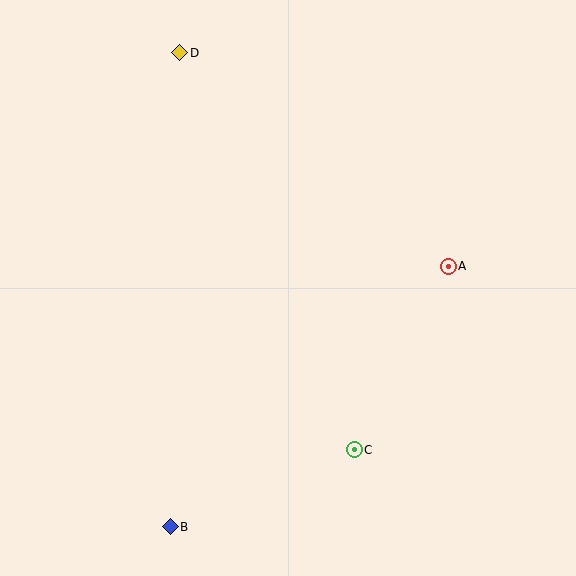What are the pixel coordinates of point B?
Point B is at (170, 527).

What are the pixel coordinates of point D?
Point D is at (180, 53).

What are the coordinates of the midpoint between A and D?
The midpoint between A and D is at (314, 160).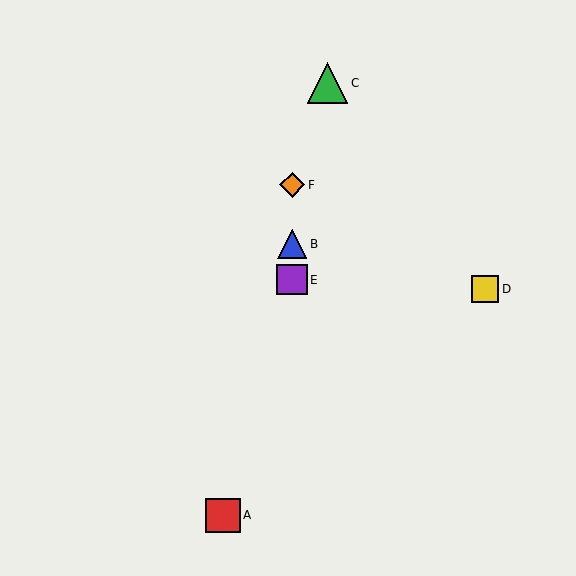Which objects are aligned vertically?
Objects B, E, F are aligned vertically.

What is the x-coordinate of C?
Object C is at x≈328.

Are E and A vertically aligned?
No, E is at x≈292 and A is at x≈223.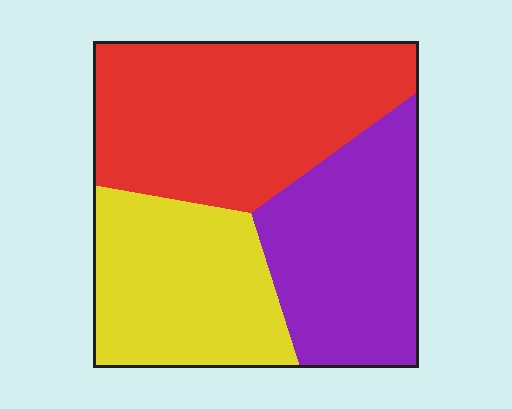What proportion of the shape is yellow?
Yellow takes up between a sixth and a third of the shape.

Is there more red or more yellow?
Red.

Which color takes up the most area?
Red, at roughly 40%.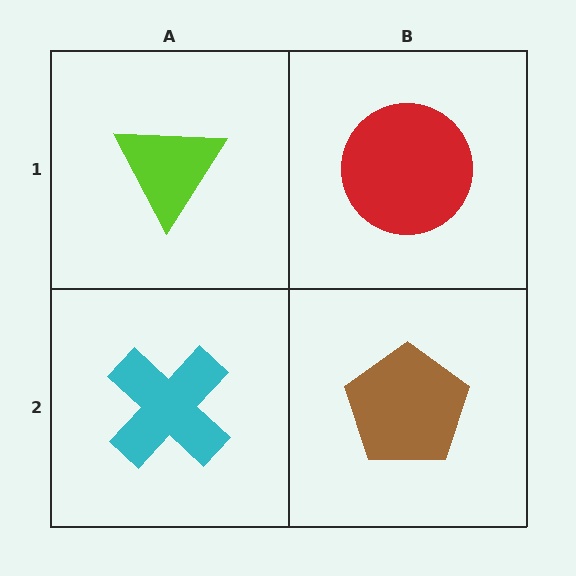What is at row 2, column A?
A cyan cross.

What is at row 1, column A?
A lime triangle.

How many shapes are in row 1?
2 shapes.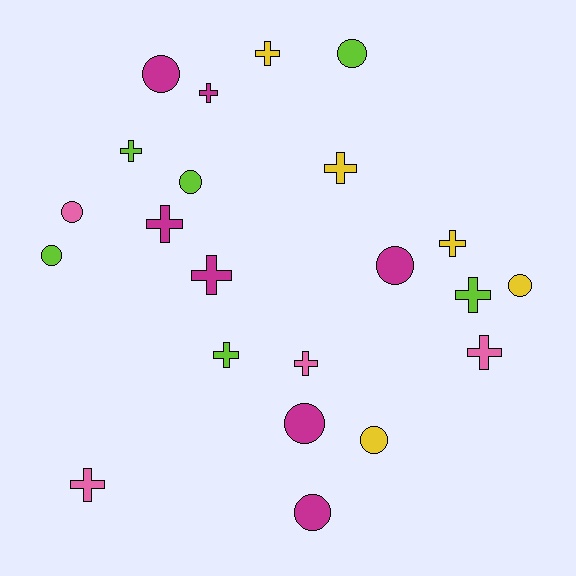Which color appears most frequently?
Magenta, with 7 objects.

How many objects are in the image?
There are 22 objects.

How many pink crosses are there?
There are 3 pink crosses.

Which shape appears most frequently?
Cross, with 12 objects.